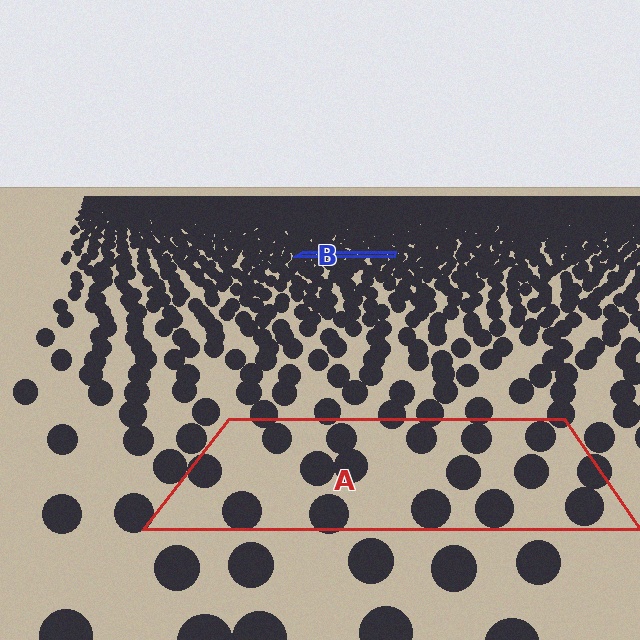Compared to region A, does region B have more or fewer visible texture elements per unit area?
Region B has more texture elements per unit area — they are packed more densely because it is farther away.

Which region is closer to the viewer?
Region A is closer. The texture elements there are larger and more spread out.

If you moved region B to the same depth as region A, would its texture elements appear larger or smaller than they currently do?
They would appear larger. At a closer depth, the same texture elements are projected at a bigger on-screen size.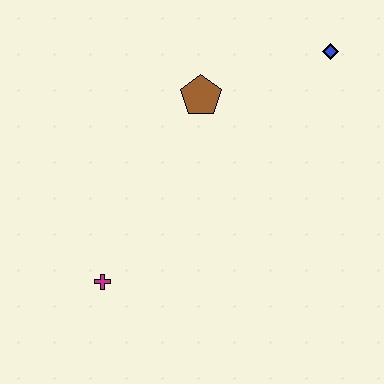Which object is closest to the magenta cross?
The brown pentagon is closest to the magenta cross.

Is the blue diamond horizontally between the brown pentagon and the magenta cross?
No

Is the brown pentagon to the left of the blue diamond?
Yes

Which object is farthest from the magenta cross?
The blue diamond is farthest from the magenta cross.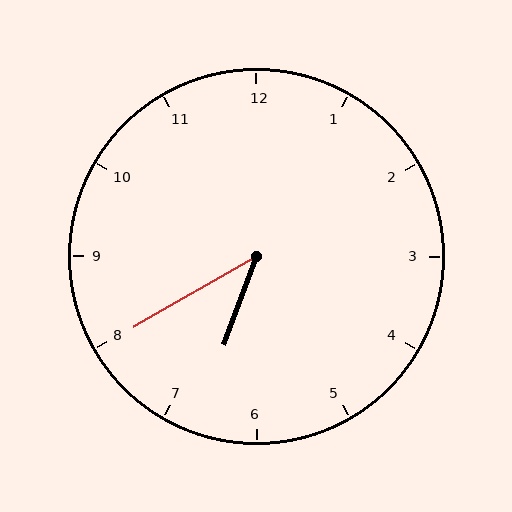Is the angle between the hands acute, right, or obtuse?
It is acute.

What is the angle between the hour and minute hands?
Approximately 40 degrees.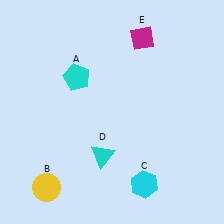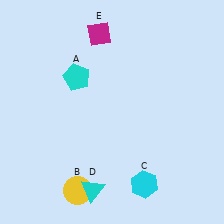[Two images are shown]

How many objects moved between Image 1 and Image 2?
3 objects moved between the two images.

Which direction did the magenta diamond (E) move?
The magenta diamond (E) moved left.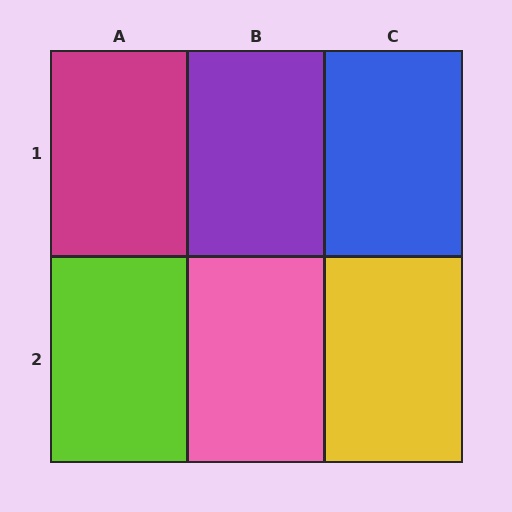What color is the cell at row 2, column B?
Pink.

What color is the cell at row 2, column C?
Yellow.